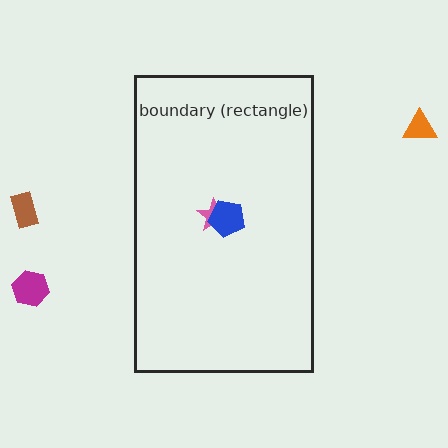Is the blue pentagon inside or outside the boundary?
Inside.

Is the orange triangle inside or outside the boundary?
Outside.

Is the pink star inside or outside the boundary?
Inside.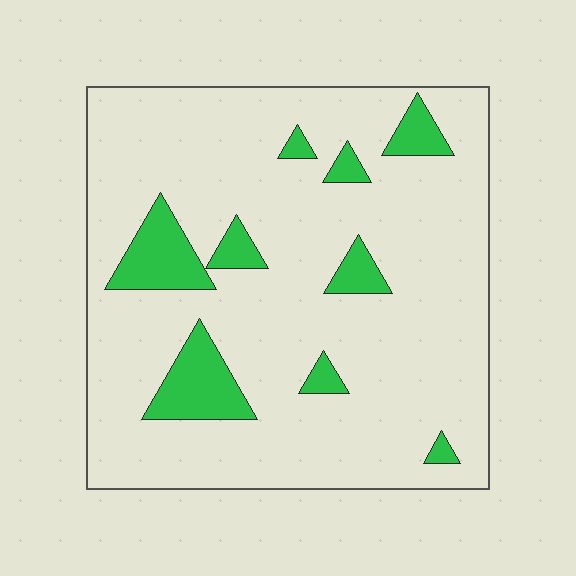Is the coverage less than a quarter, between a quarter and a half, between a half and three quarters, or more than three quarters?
Less than a quarter.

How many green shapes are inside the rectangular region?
9.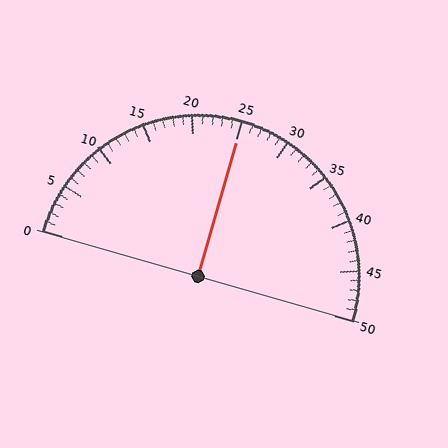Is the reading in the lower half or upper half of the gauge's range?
The reading is in the upper half of the range (0 to 50).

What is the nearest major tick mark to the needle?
The nearest major tick mark is 25.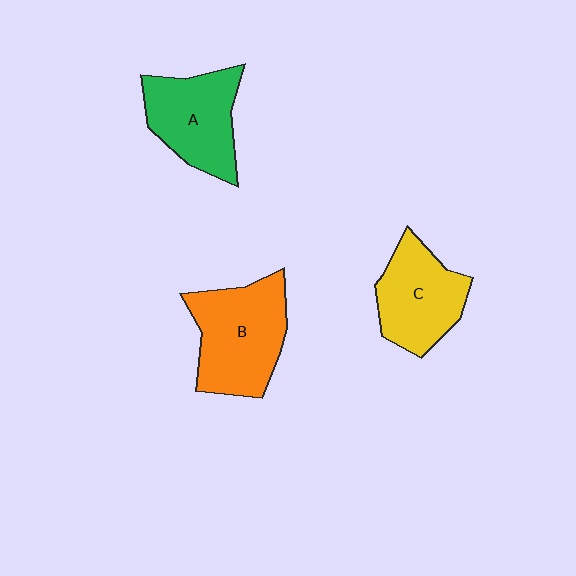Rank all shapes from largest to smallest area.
From largest to smallest: B (orange), A (green), C (yellow).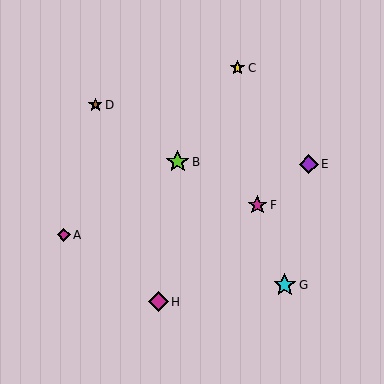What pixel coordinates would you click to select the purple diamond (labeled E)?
Click at (309, 164) to select the purple diamond E.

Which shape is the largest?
The lime star (labeled B) is the largest.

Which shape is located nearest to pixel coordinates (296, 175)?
The purple diamond (labeled E) at (309, 164) is nearest to that location.